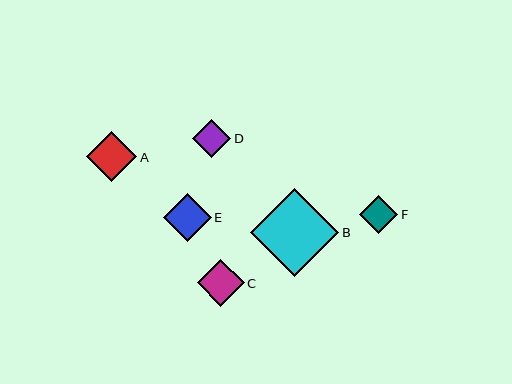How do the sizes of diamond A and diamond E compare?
Diamond A and diamond E are approximately the same size.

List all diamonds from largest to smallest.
From largest to smallest: B, A, E, C, D, F.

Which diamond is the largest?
Diamond B is the largest with a size of approximately 88 pixels.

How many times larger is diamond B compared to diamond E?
Diamond B is approximately 1.8 times the size of diamond E.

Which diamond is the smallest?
Diamond F is the smallest with a size of approximately 38 pixels.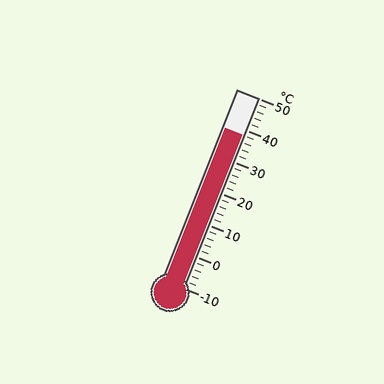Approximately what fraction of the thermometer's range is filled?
The thermometer is filled to approximately 80% of its range.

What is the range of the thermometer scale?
The thermometer scale ranges from -10°C to 50°C.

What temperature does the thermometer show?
The thermometer shows approximately 38°C.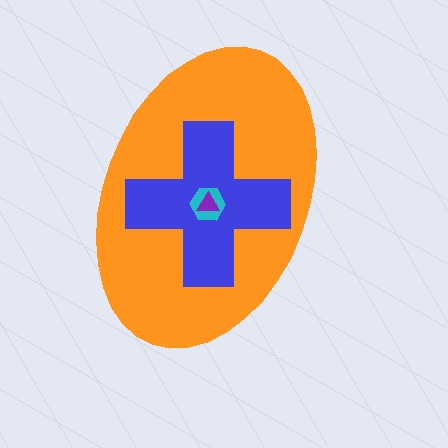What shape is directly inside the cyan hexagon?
The purple triangle.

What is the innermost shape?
The purple triangle.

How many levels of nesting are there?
4.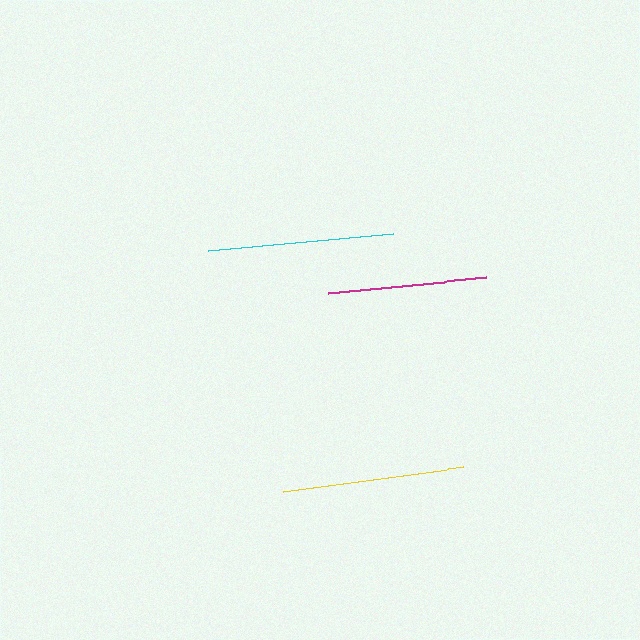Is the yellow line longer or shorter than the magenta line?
The yellow line is longer than the magenta line.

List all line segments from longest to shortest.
From longest to shortest: cyan, yellow, magenta.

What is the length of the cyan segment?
The cyan segment is approximately 187 pixels long.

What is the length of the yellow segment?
The yellow segment is approximately 182 pixels long.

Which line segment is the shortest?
The magenta line is the shortest at approximately 159 pixels.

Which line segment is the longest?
The cyan line is the longest at approximately 187 pixels.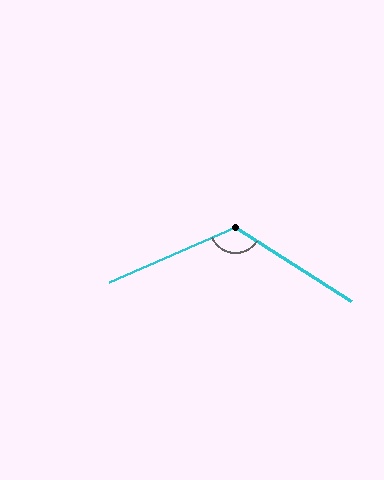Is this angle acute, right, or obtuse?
It is obtuse.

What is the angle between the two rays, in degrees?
Approximately 124 degrees.